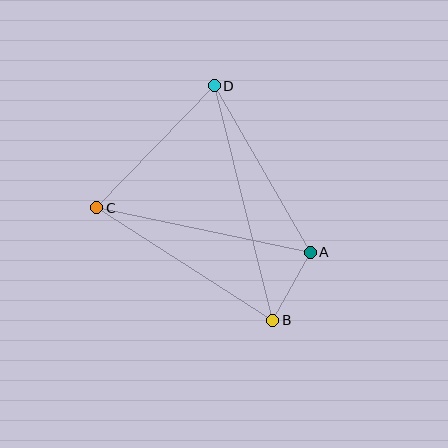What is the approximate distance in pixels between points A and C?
The distance between A and C is approximately 218 pixels.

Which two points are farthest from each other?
Points B and D are farthest from each other.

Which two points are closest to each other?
Points A and B are closest to each other.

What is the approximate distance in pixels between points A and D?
The distance between A and D is approximately 192 pixels.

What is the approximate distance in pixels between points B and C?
The distance between B and C is approximately 209 pixels.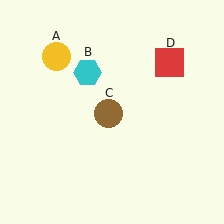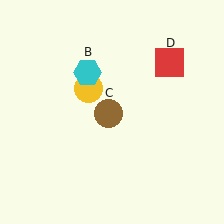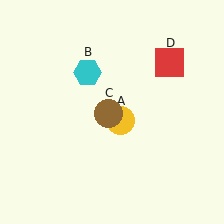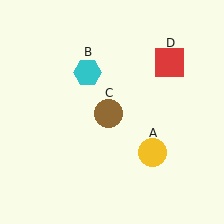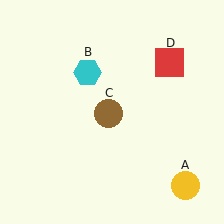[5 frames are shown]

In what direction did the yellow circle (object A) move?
The yellow circle (object A) moved down and to the right.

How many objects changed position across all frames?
1 object changed position: yellow circle (object A).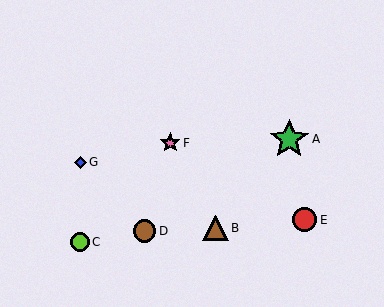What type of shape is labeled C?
Shape C is a lime circle.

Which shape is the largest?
The green star (labeled A) is the largest.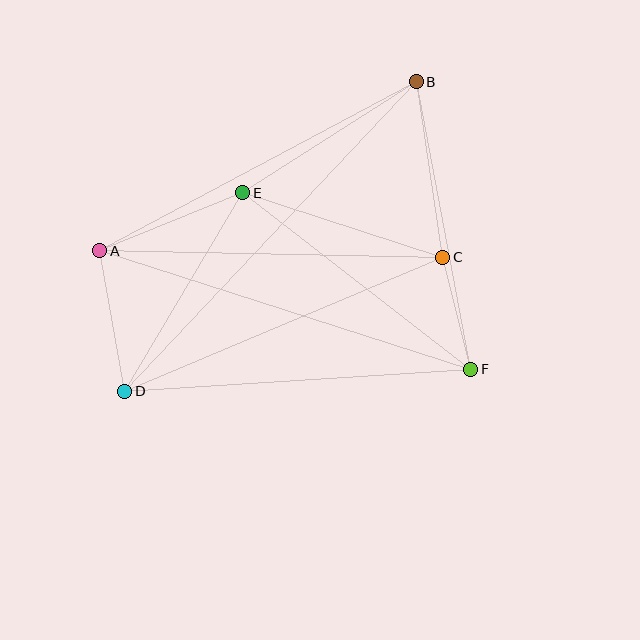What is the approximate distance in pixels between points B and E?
The distance between B and E is approximately 206 pixels.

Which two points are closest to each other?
Points C and F are closest to each other.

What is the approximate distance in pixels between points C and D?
The distance between C and D is approximately 345 pixels.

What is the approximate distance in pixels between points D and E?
The distance between D and E is approximately 231 pixels.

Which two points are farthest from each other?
Points B and D are farthest from each other.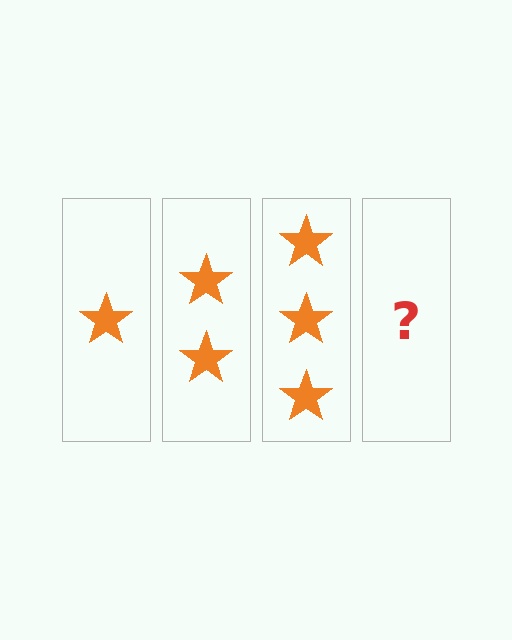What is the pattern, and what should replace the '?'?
The pattern is that each step adds one more star. The '?' should be 4 stars.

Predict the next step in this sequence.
The next step is 4 stars.